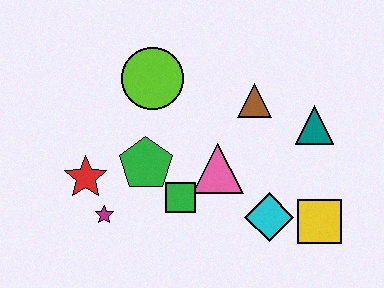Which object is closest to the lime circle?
The green pentagon is closest to the lime circle.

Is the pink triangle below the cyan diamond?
No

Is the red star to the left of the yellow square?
Yes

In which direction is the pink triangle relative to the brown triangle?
The pink triangle is below the brown triangle.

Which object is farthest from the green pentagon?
The yellow square is farthest from the green pentagon.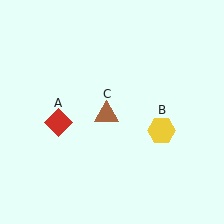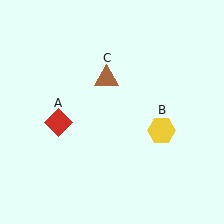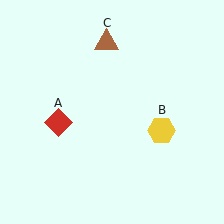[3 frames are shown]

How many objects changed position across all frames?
1 object changed position: brown triangle (object C).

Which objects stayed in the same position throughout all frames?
Red diamond (object A) and yellow hexagon (object B) remained stationary.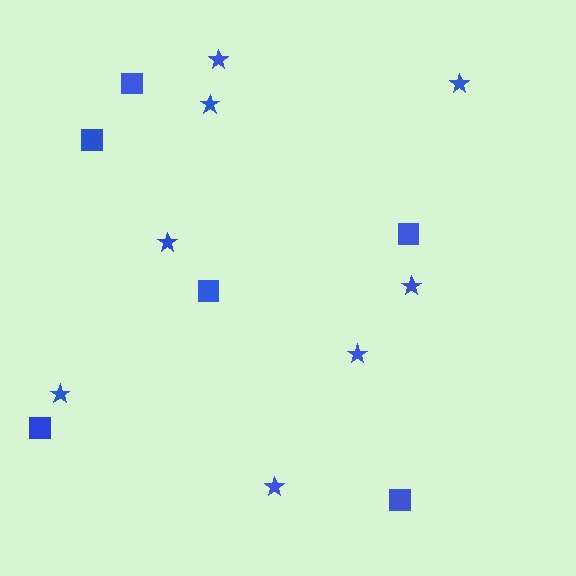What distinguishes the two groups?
There are 2 groups: one group of stars (8) and one group of squares (6).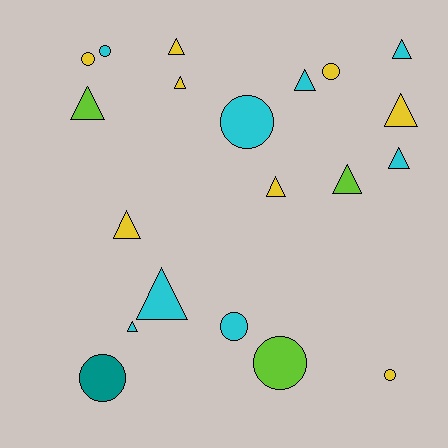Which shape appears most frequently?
Triangle, with 12 objects.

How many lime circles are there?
There is 1 lime circle.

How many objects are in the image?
There are 20 objects.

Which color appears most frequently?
Yellow, with 8 objects.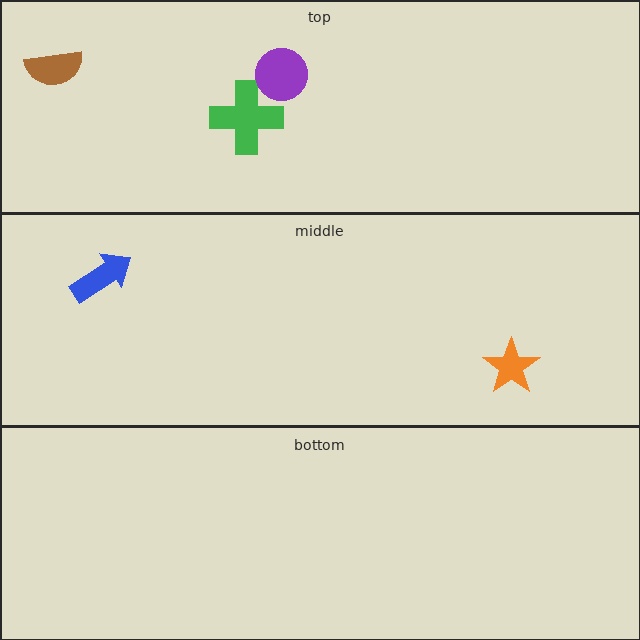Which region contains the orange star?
The middle region.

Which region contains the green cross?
The top region.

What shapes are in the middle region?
The blue arrow, the orange star.